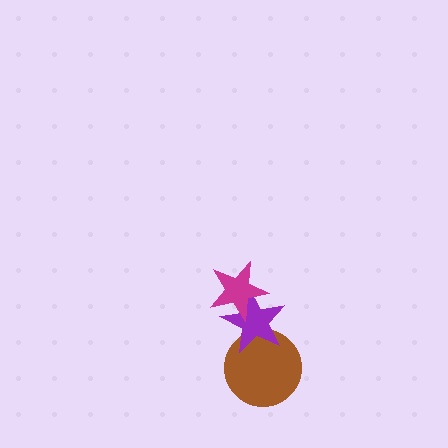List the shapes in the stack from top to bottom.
From top to bottom: the magenta star, the purple star, the brown circle.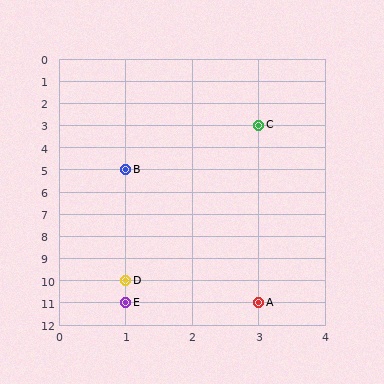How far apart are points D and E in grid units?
Points D and E are 1 row apart.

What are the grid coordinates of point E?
Point E is at grid coordinates (1, 11).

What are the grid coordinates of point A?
Point A is at grid coordinates (3, 11).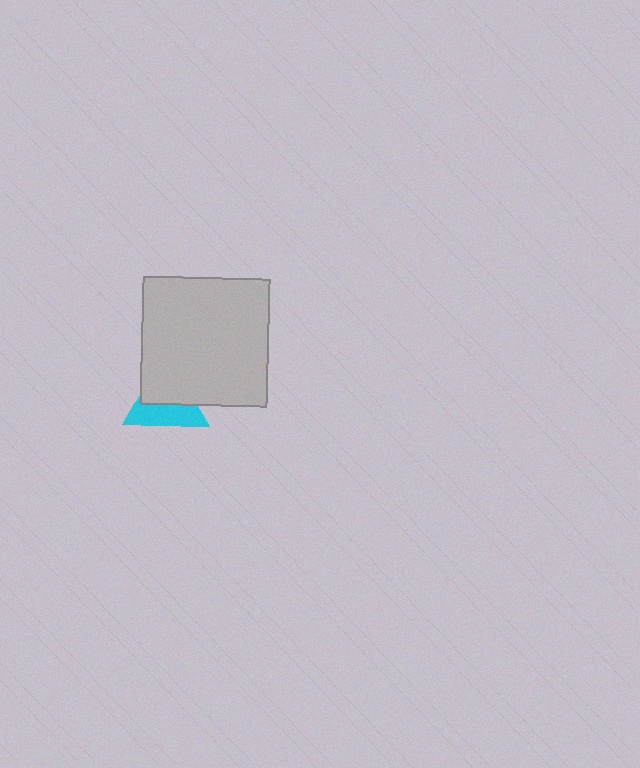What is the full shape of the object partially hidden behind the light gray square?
The partially hidden object is a cyan triangle.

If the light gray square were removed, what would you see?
You would see the complete cyan triangle.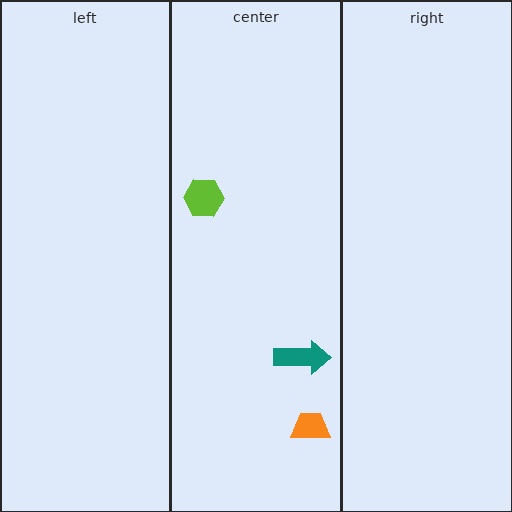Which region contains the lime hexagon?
The center region.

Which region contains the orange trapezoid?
The center region.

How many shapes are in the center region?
3.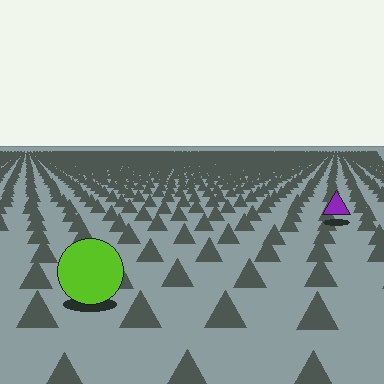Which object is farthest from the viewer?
The purple triangle is farthest from the viewer. It appears smaller and the ground texture around it is denser.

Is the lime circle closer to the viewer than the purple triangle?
Yes. The lime circle is closer — you can tell from the texture gradient: the ground texture is coarser near it.